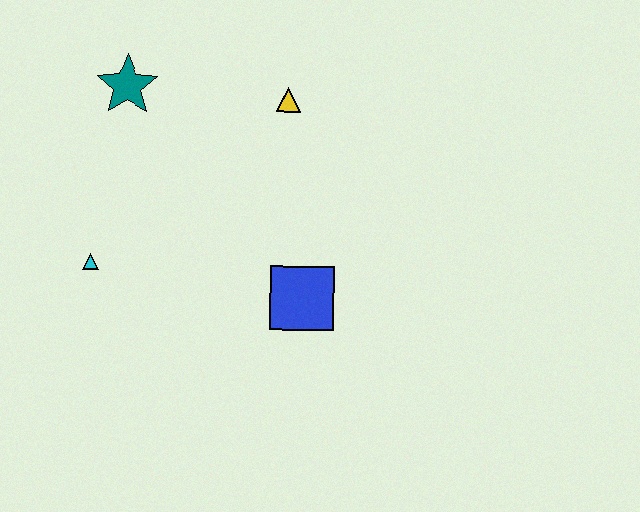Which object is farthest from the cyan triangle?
The yellow triangle is farthest from the cyan triangle.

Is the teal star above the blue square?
Yes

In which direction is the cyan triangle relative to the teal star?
The cyan triangle is below the teal star.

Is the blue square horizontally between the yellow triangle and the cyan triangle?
No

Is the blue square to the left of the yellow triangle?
No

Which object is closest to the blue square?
The yellow triangle is closest to the blue square.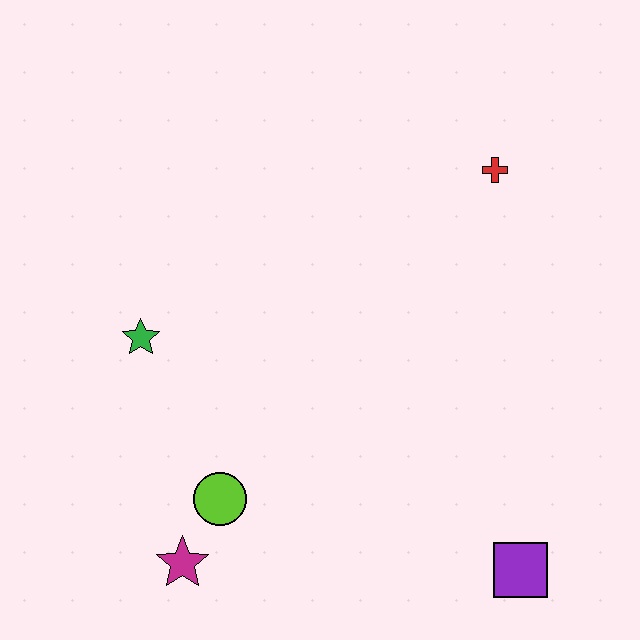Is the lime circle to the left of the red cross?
Yes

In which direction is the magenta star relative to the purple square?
The magenta star is to the left of the purple square.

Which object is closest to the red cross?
The green star is closest to the red cross.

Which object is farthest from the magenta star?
The red cross is farthest from the magenta star.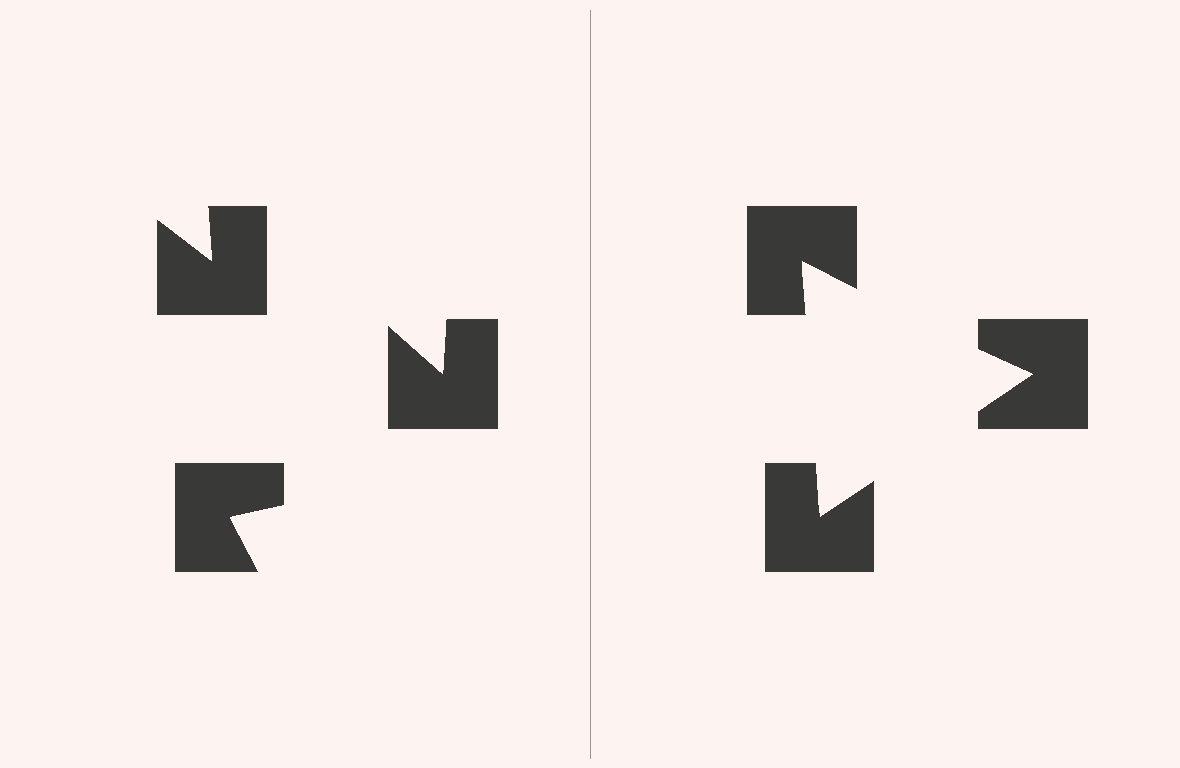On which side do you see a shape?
An illusory triangle appears on the right side. On the left side the wedge cuts are rotated, so no coherent shape forms.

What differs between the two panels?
The notched squares are positioned identically on both sides; only the wedge orientations differ. On the right they align to a triangle; on the left they are misaligned.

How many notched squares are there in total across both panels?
6 — 3 on each side.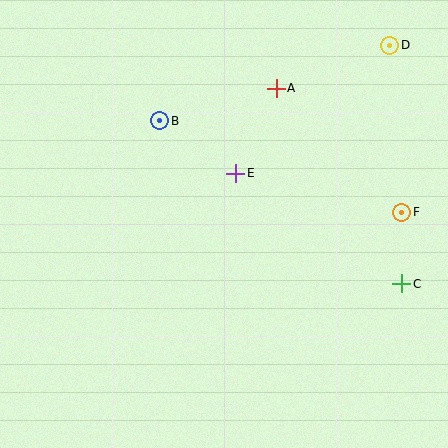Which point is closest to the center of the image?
Point E at (236, 173) is closest to the center.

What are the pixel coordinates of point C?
Point C is at (402, 284).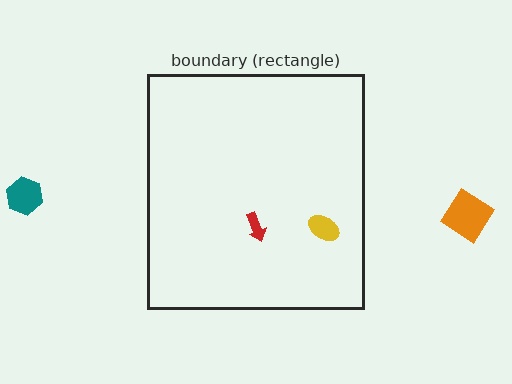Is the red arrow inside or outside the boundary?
Inside.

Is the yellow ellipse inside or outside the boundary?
Inside.